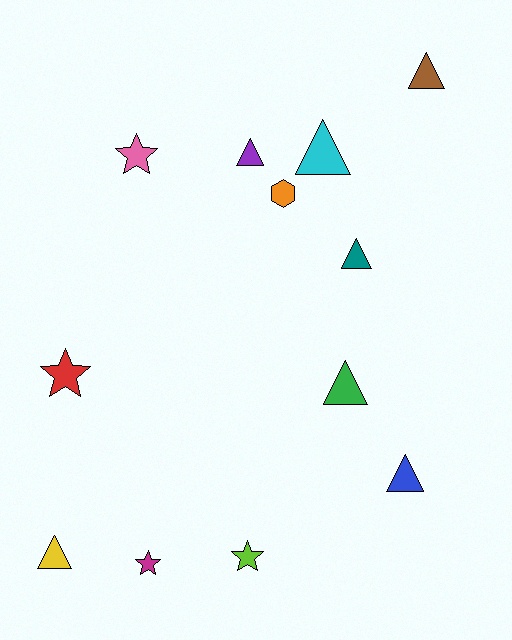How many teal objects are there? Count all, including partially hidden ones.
There is 1 teal object.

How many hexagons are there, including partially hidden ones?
There is 1 hexagon.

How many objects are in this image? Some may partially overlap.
There are 12 objects.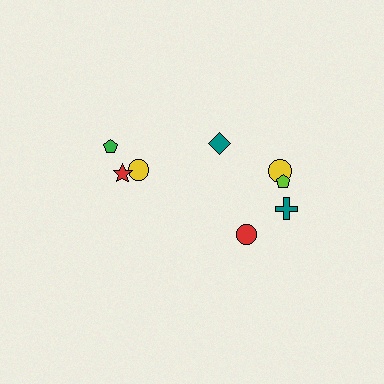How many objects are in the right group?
There are 5 objects.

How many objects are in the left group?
There are 3 objects.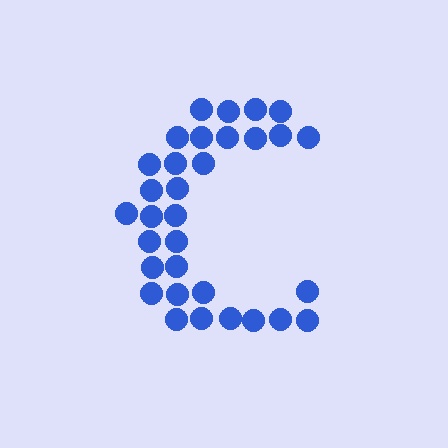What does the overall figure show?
The overall figure shows the letter C.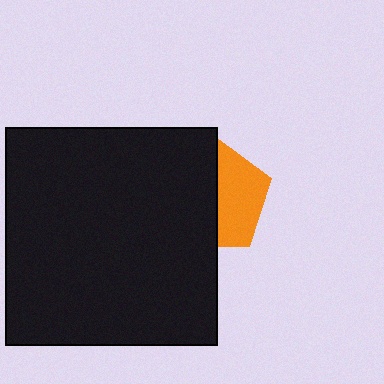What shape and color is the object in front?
The object in front is a black rectangle.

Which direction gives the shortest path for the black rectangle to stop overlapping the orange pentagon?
Moving left gives the shortest separation.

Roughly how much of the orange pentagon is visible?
About half of it is visible (roughly 45%).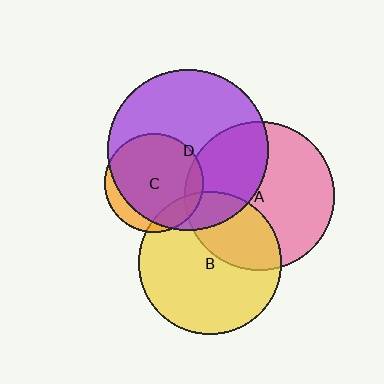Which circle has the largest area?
Circle D (purple).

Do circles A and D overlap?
Yes.